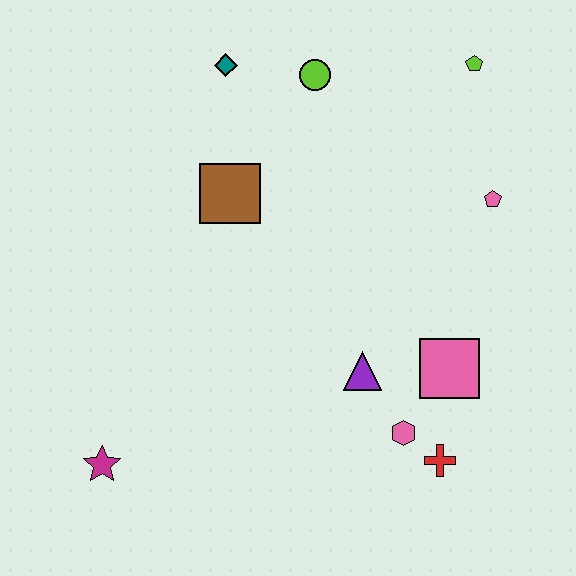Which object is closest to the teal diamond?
The lime circle is closest to the teal diamond.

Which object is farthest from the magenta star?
The lime pentagon is farthest from the magenta star.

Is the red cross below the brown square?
Yes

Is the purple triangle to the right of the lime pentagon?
No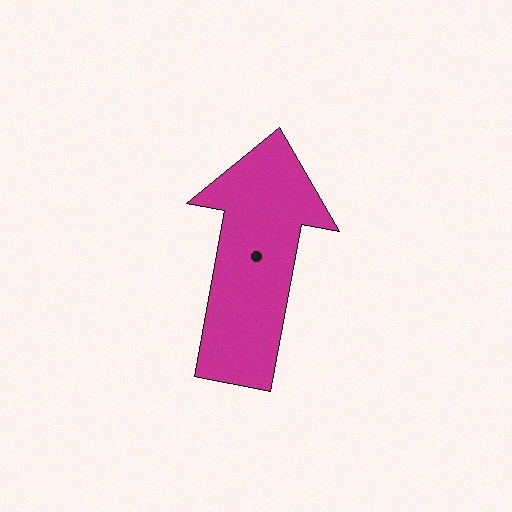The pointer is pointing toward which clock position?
Roughly 12 o'clock.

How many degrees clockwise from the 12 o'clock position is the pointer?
Approximately 10 degrees.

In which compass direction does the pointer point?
North.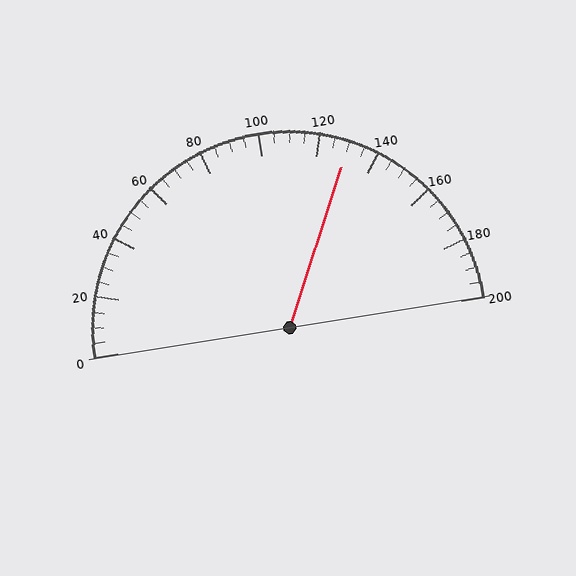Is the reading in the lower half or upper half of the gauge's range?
The reading is in the upper half of the range (0 to 200).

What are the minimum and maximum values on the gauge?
The gauge ranges from 0 to 200.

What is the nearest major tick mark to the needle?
The nearest major tick mark is 120.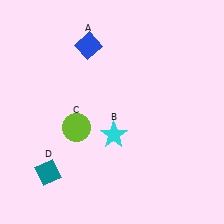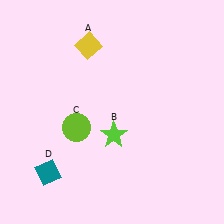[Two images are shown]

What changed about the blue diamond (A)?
In Image 1, A is blue. In Image 2, it changed to yellow.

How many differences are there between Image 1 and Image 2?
There are 2 differences between the two images.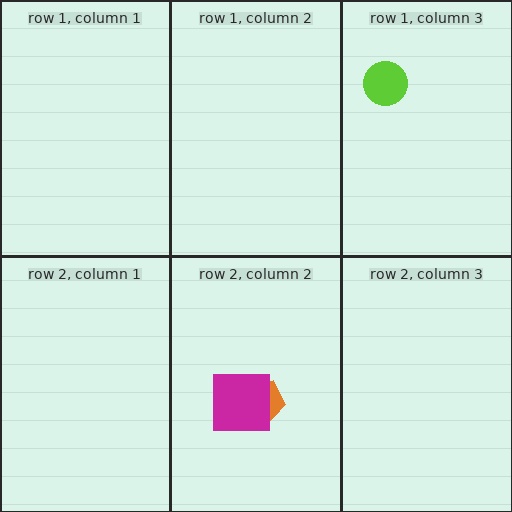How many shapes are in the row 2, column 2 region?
2.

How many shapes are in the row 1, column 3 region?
1.